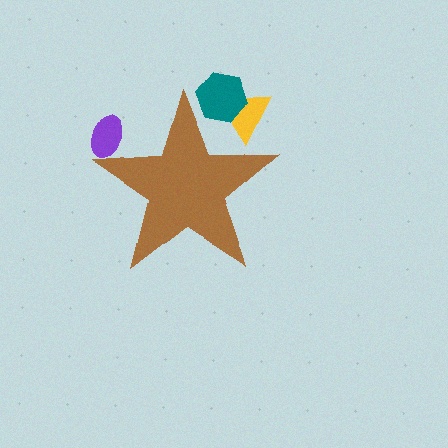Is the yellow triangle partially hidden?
Yes, the yellow triangle is partially hidden behind the brown star.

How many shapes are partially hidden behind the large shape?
3 shapes are partially hidden.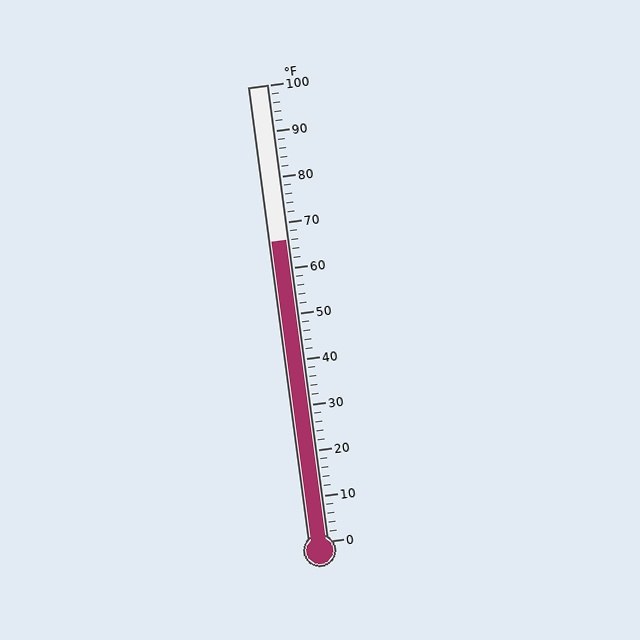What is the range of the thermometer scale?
The thermometer scale ranges from 0°F to 100°F.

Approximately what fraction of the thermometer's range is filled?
The thermometer is filled to approximately 65% of its range.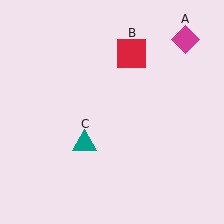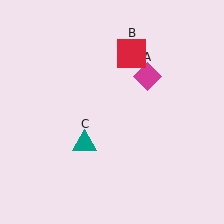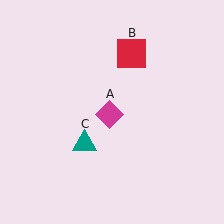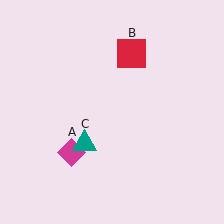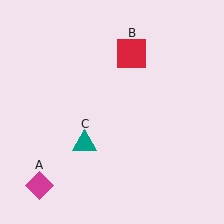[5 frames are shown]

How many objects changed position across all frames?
1 object changed position: magenta diamond (object A).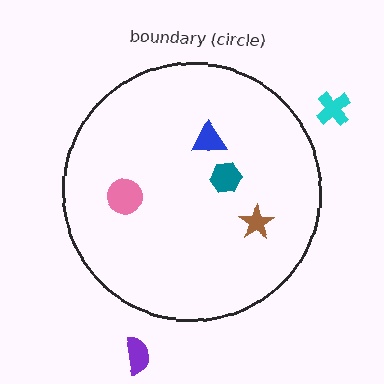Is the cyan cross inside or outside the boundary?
Outside.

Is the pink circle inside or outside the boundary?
Inside.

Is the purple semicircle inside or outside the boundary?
Outside.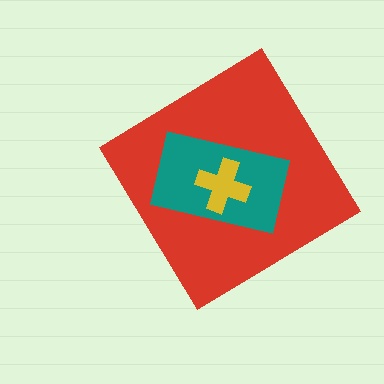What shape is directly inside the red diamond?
The teal rectangle.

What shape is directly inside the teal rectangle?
The yellow cross.